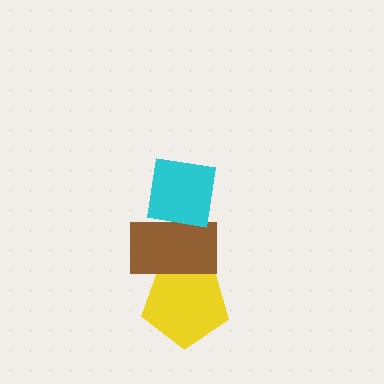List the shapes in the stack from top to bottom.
From top to bottom: the cyan square, the brown rectangle, the yellow pentagon.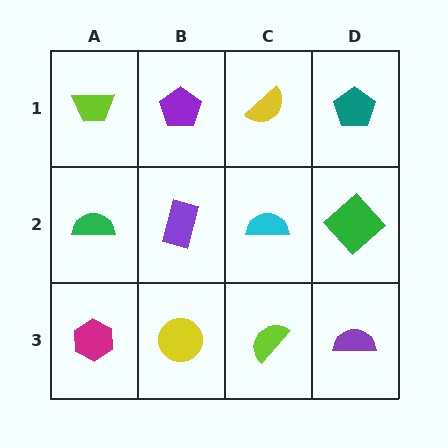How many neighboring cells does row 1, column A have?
2.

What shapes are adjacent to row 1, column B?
A purple rectangle (row 2, column B), a lime trapezoid (row 1, column A), a yellow semicircle (row 1, column C).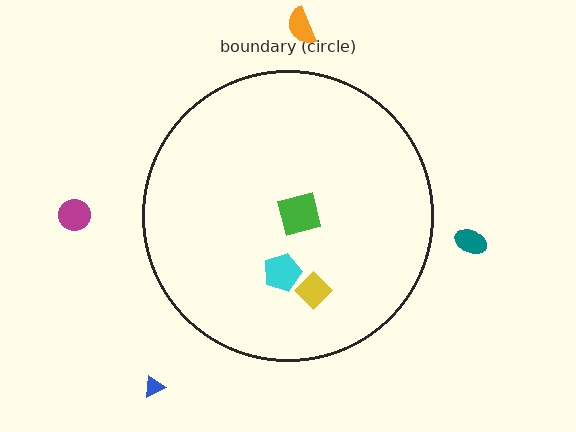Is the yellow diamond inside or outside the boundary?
Inside.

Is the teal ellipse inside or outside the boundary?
Outside.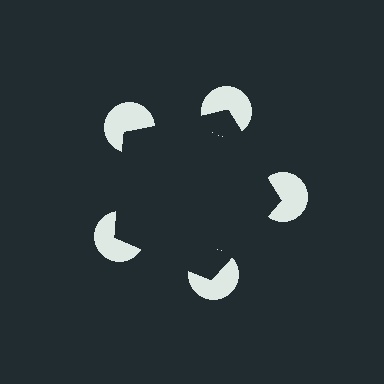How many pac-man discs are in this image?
There are 5 — one at each vertex of the illusory pentagon.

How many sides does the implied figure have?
5 sides.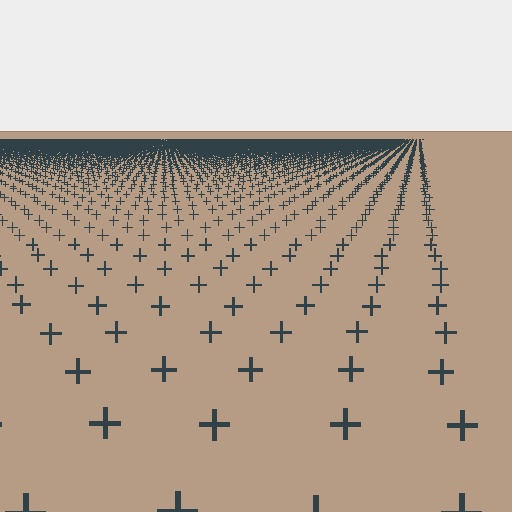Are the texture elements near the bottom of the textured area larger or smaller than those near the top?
Larger. Near the bottom, elements are closer to the viewer and appear at a bigger on-screen size.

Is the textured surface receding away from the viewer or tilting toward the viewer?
The surface is receding away from the viewer. Texture elements get smaller and denser toward the top.